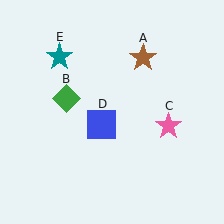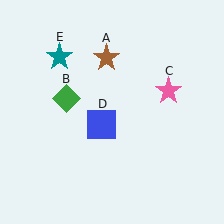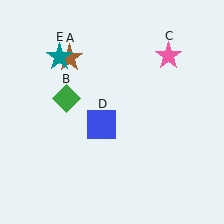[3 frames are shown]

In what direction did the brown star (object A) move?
The brown star (object A) moved left.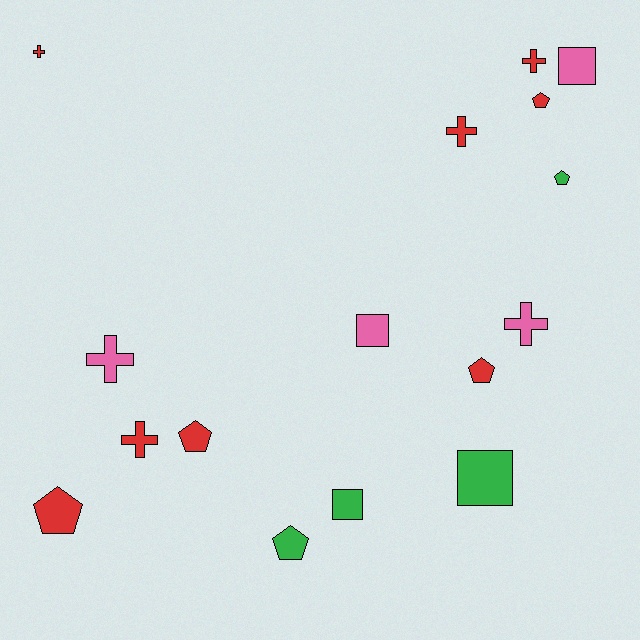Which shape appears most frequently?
Cross, with 6 objects.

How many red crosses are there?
There are 4 red crosses.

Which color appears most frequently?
Red, with 8 objects.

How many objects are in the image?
There are 16 objects.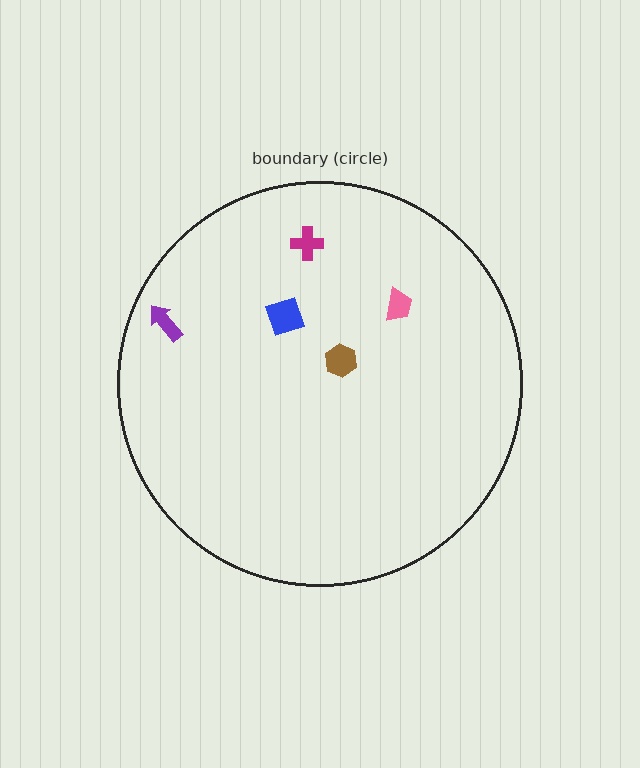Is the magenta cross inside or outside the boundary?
Inside.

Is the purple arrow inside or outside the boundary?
Inside.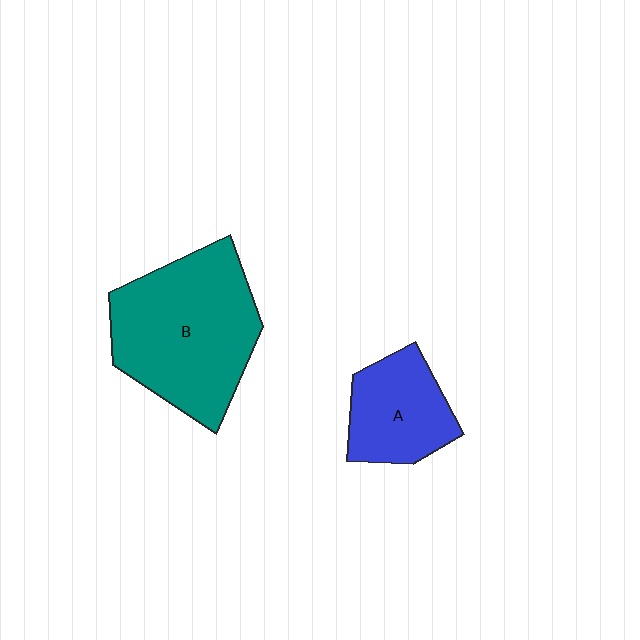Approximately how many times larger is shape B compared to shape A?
Approximately 2.0 times.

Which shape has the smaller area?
Shape A (blue).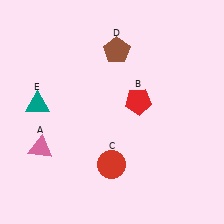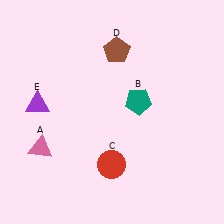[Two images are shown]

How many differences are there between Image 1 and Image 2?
There are 2 differences between the two images.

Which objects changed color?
B changed from red to teal. E changed from teal to purple.